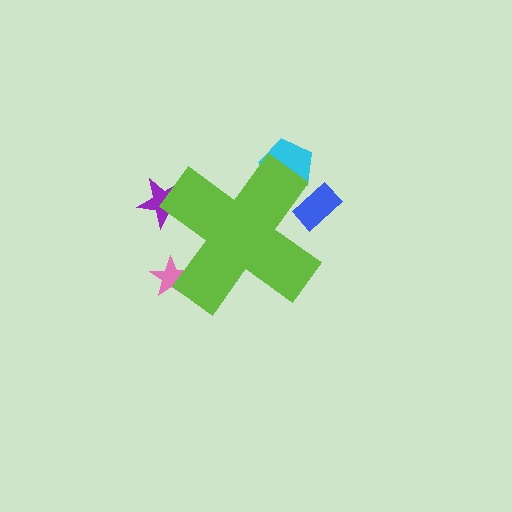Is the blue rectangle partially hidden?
Yes, the blue rectangle is partially hidden behind the lime cross.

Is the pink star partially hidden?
Yes, the pink star is partially hidden behind the lime cross.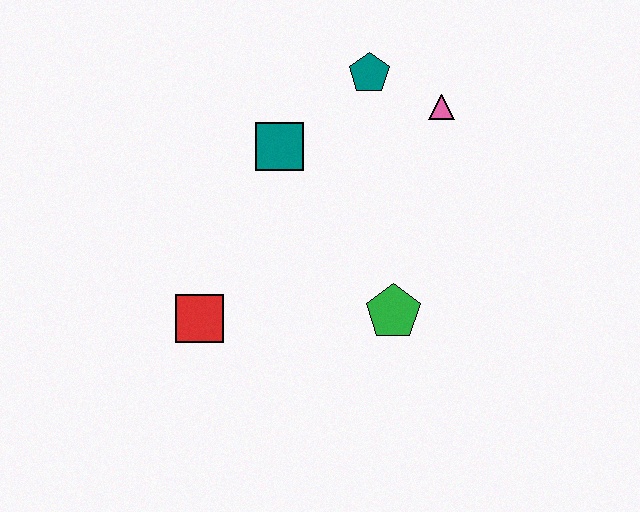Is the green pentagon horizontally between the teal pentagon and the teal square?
No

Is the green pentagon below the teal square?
Yes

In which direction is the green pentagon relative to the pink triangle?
The green pentagon is below the pink triangle.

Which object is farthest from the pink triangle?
The red square is farthest from the pink triangle.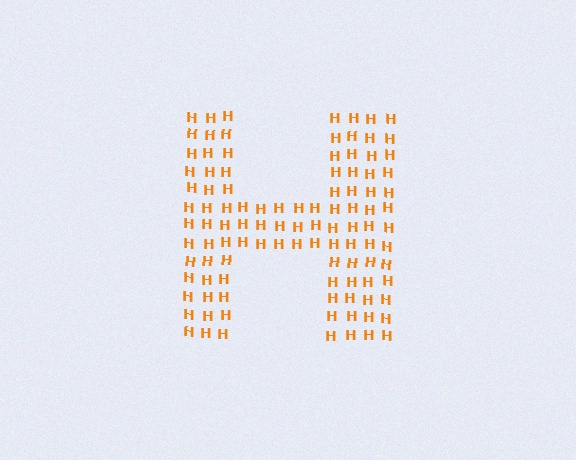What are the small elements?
The small elements are letter H's.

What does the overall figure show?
The overall figure shows the letter H.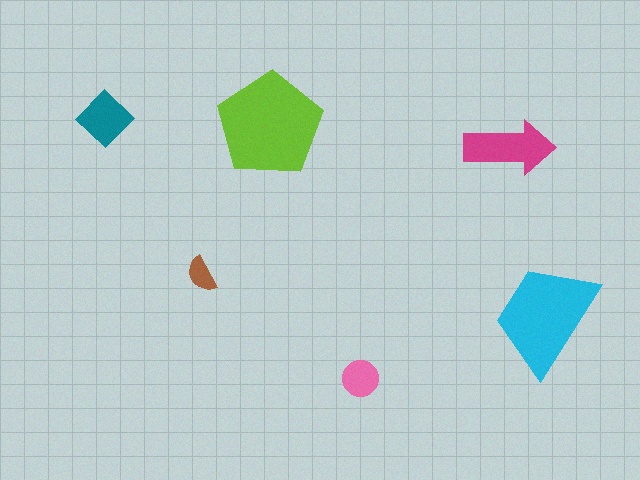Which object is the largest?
The lime pentagon.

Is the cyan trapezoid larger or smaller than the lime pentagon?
Smaller.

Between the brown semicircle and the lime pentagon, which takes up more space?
The lime pentagon.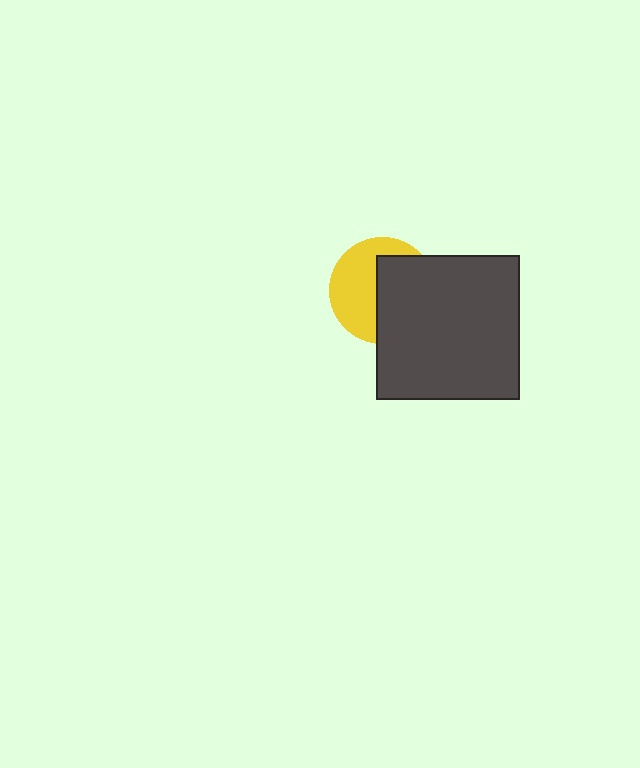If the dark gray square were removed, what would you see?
You would see the complete yellow circle.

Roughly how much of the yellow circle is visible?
About half of it is visible (roughly 49%).